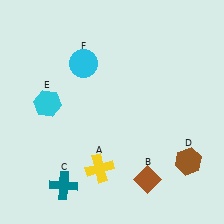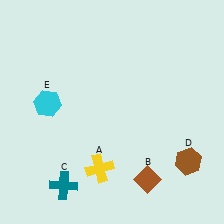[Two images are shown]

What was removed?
The cyan circle (F) was removed in Image 2.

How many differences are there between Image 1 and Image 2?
There is 1 difference between the two images.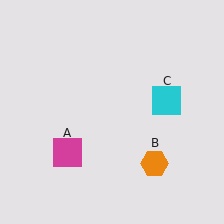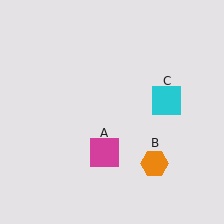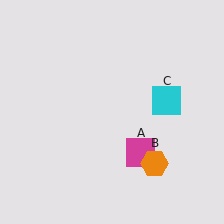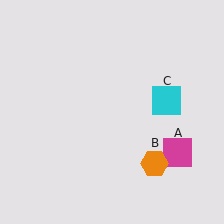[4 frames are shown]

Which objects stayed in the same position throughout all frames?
Orange hexagon (object B) and cyan square (object C) remained stationary.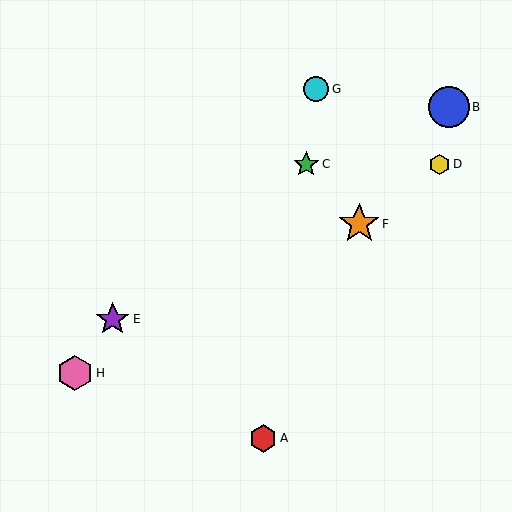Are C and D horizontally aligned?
Yes, both are at y≈164.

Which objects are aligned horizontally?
Objects C, D are aligned horizontally.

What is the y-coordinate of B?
Object B is at y≈107.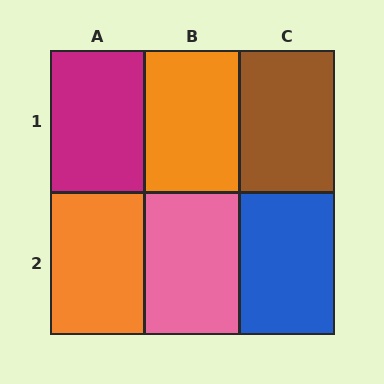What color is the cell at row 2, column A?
Orange.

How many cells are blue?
1 cell is blue.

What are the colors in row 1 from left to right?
Magenta, orange, brown.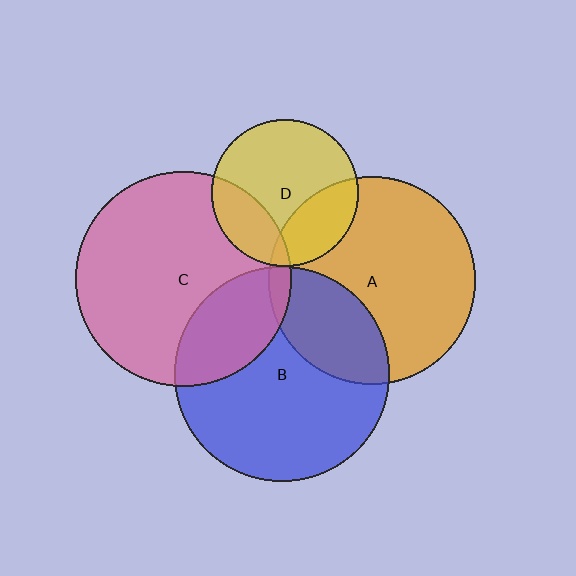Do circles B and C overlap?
Yes.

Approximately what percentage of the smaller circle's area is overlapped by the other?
Approximately 25%.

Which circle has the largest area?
Circle C (pink).